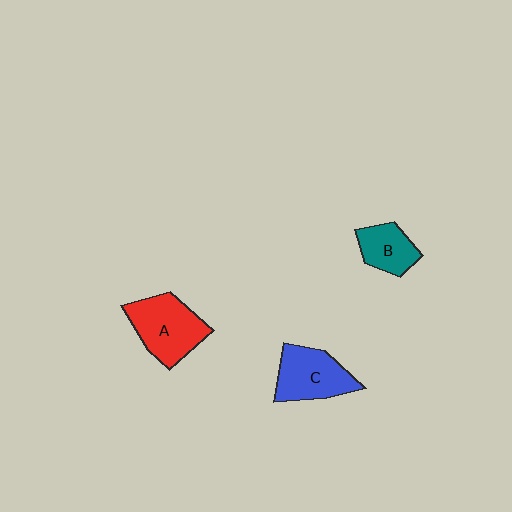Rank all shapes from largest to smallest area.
From largest to smallest: A (red), C (blue), B (teal).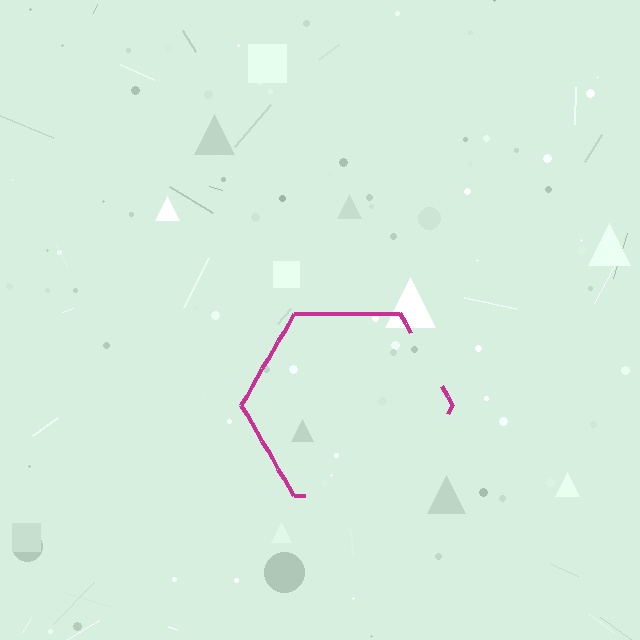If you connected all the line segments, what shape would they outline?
They would outline a hexagon.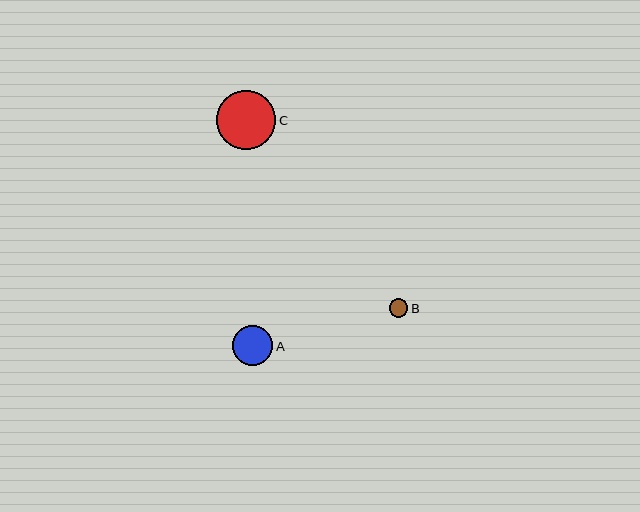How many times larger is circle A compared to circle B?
Circle A is approximately 2.2 times the size of circle B.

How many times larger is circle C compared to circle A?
Circle C is approximately 1.5 times the size of circle A.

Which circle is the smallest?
Circle B is the smallest with a size of approximately 18 pixels.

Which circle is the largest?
Circle C is the largest with a size of approximately 60 pixels.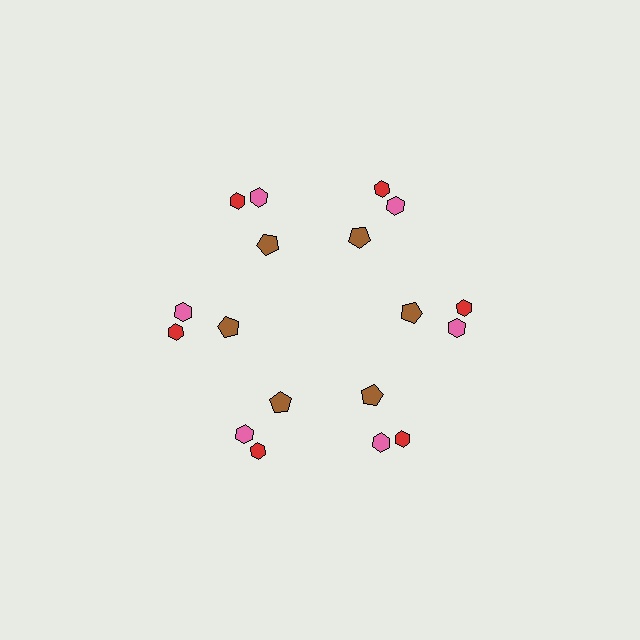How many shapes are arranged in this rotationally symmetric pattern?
There are 18 shapes, arranged in 6 groups of 3.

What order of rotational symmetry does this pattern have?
This pattern has 6-fold rotational symmetry.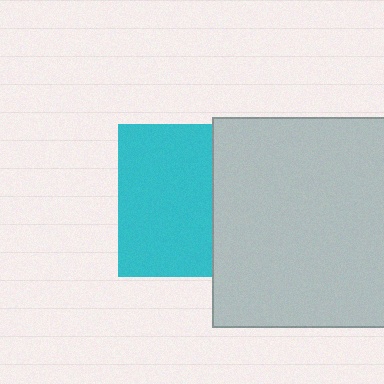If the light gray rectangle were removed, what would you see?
You would see the complete cyan square.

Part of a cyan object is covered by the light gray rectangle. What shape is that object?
It is a square.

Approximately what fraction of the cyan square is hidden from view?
Roughly 39% of the cyan square is hidden behind the light gray rectangle.